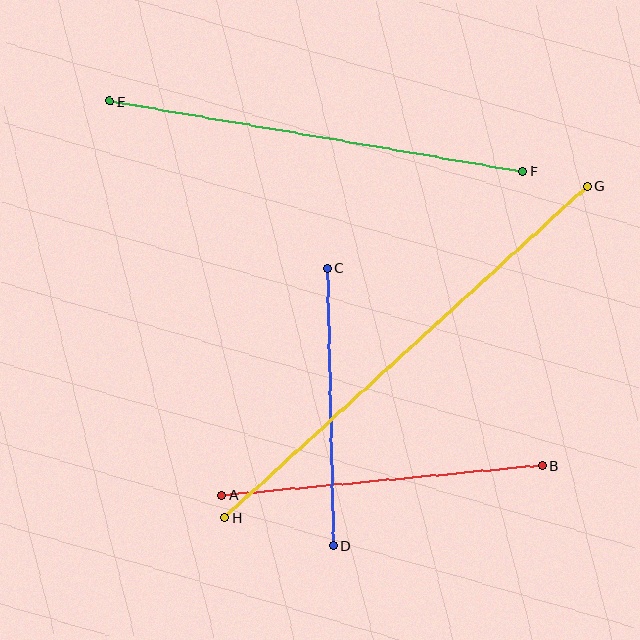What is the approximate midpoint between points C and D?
The midpoint is at approximately (330, 407) pixels.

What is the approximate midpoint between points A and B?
The midpoint is at approximately (382, 480) pixels.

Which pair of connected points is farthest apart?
Points G and H are farthest apart.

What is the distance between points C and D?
The distance is approximately 277 pixels.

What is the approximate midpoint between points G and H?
The midpoint is at approximately (406, 352) pixels.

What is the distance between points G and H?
The distance is approximately 492 pixels.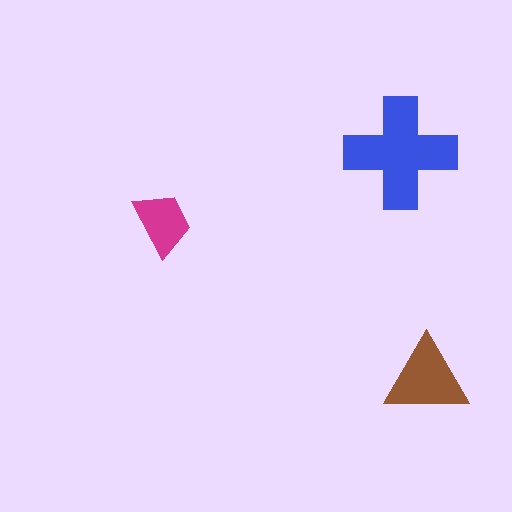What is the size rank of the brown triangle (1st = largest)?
2nd.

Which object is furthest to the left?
The magenta trapezoid is leftmost.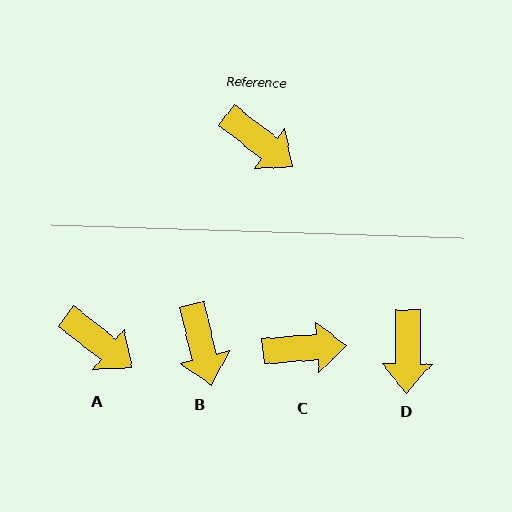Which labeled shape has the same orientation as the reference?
A.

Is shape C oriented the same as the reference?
No, it is off by about 42 degrees.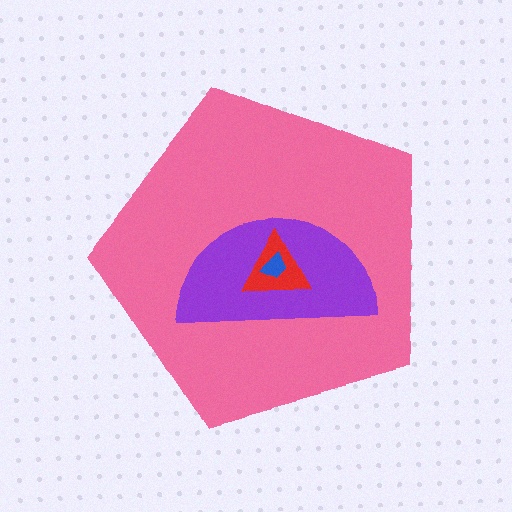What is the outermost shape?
The pink pentagon.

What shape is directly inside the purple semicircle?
The red triangle.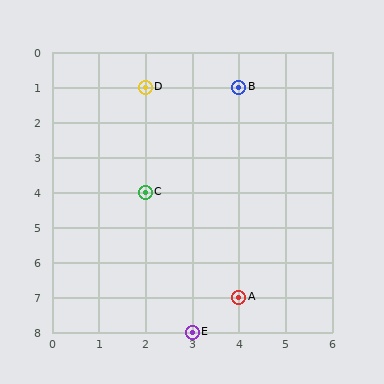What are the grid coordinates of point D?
Point D is at grid coordinates (2, 1).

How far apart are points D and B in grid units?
Points D and B are 2 columns apart.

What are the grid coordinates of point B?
Point B is at grid coordinates (4, 1).